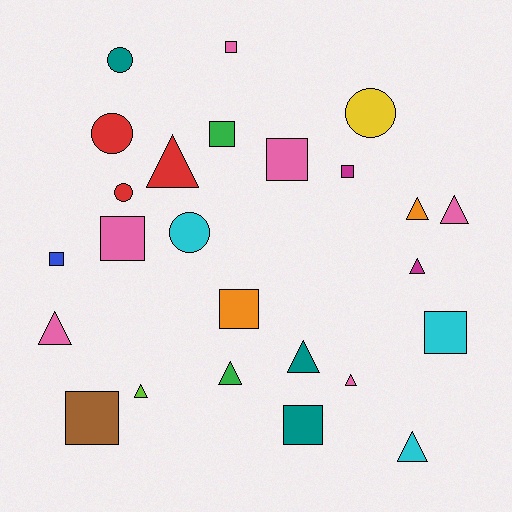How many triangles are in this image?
There are 10 triangles.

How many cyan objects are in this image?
There are 3 cyan objects.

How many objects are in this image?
There are 25 objects.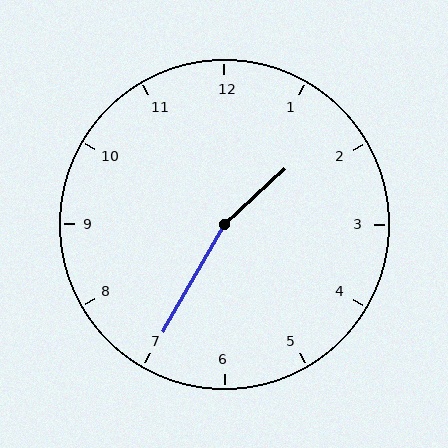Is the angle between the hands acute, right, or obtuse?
It is obtuse.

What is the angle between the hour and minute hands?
Approximately 162 degrees.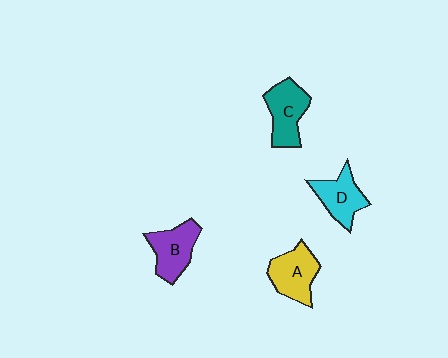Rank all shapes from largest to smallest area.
From largest to smallest: C (teal), A (yellow), B (purple), D (cyan).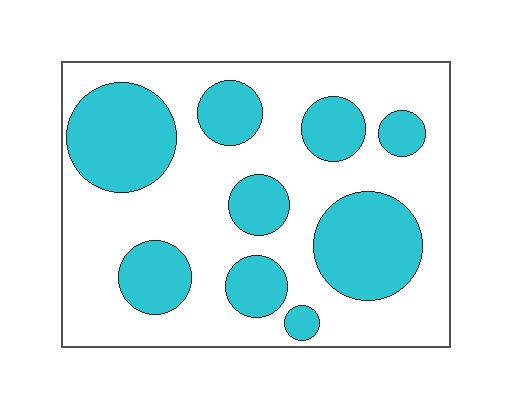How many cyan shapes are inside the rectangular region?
9.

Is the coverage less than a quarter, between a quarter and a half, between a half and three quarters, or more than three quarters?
Between a quarter and a half.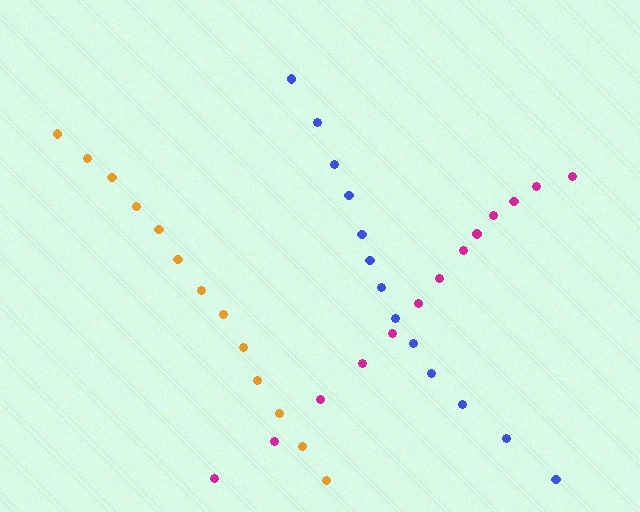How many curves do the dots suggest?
There are 3 distinct paths.